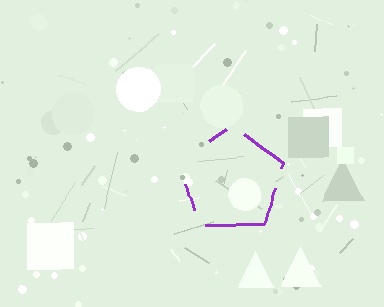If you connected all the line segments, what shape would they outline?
They would outline a pentagon.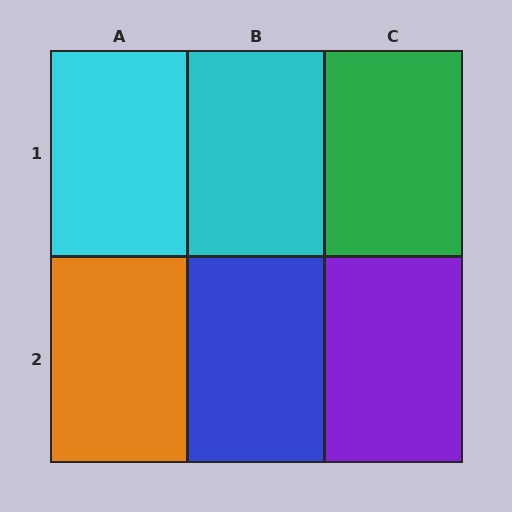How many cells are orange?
1 cell is orange.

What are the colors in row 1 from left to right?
Cyan, cyan, green.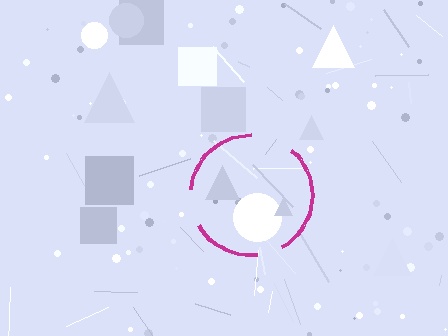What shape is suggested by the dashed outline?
The dashed outline suggests a circle.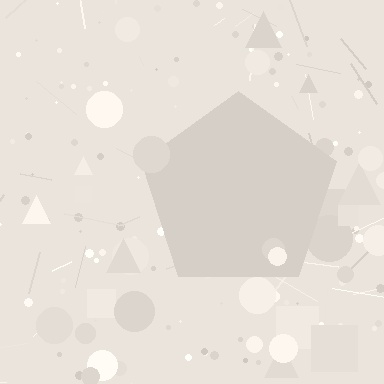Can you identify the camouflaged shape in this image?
The camouflaged shape is a pentagon.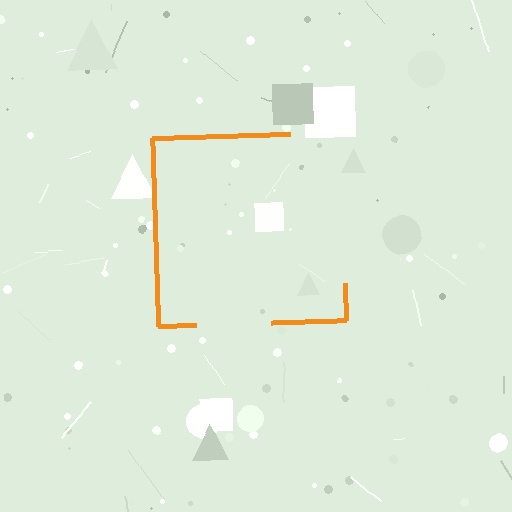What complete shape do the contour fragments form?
The contour fragments form a square.